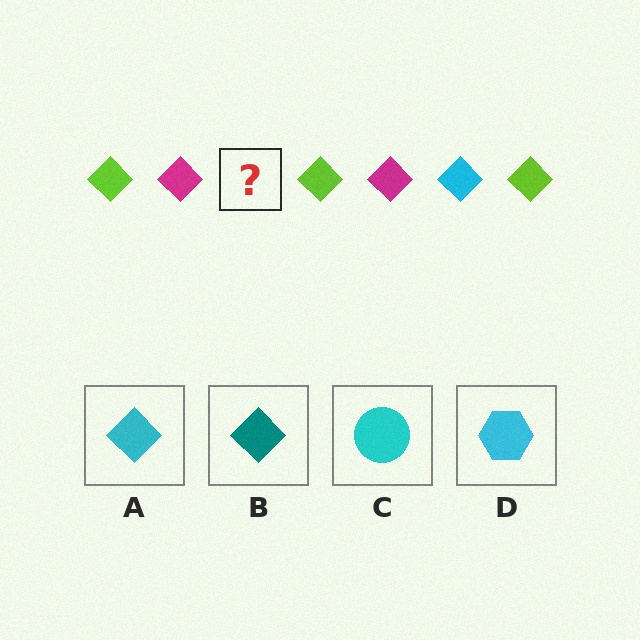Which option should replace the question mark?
Option A.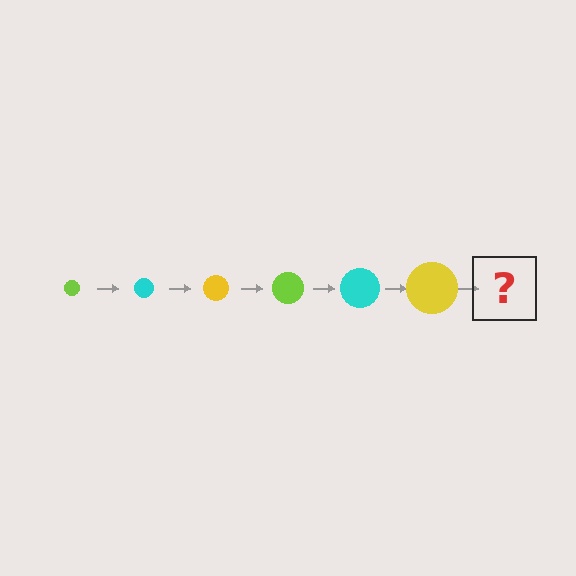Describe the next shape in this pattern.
It should be a lime circle, larger than the previous one.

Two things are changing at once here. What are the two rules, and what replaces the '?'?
The two rules are that the circle grows larger each step and the color cycles through lime, cyan, and yellow. The '?' should be a lime circle, larger than the previous one.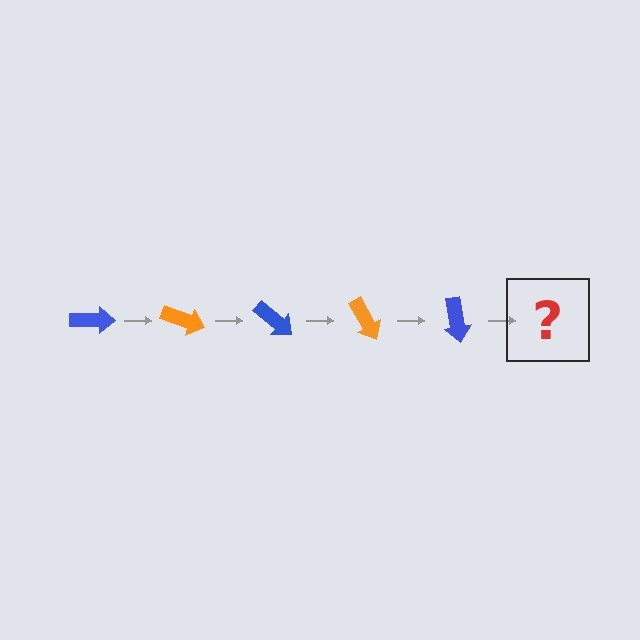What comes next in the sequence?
The next element should be an orange arrow, rotated 100 degrees from the start.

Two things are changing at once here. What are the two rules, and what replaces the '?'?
The two rules are that it rotates 20 degrees each step and the color cycles through blue and orange. The '?' should be an orange arrow, rotated 100 degrees from the start.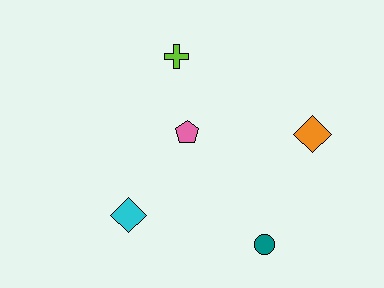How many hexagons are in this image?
There are no hexagons.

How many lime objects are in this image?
There is 1 lime object.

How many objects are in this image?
There are 5 objects.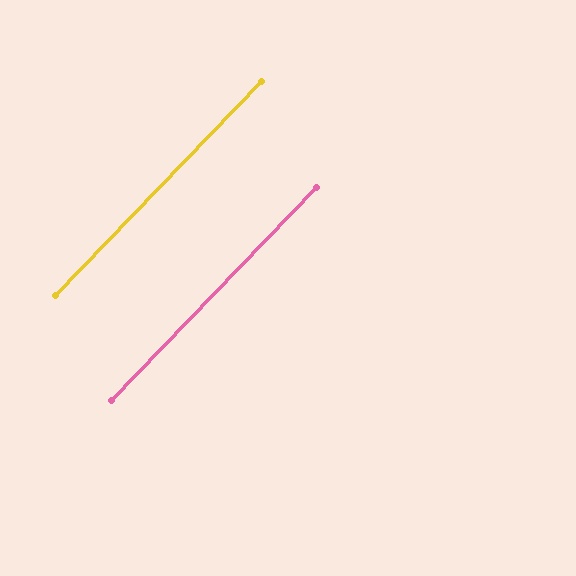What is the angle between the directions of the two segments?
Approximately 0 degrees.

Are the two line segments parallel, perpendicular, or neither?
Parallel — their directions differ by only 0.1°.